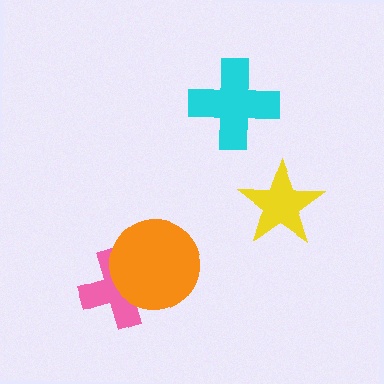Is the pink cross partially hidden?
Yes, it is partially covered by another shape.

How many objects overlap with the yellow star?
0 objects overlap with the yellow star.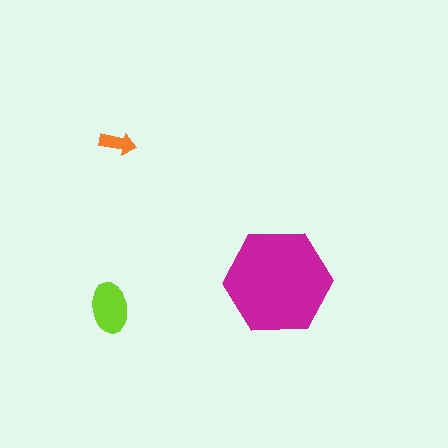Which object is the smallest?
The orange arrow.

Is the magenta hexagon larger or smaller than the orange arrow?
Larger.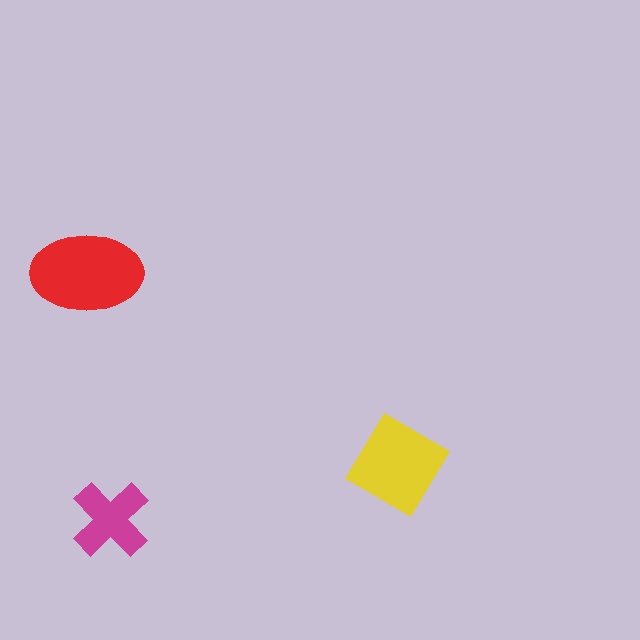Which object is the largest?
The red ellipse.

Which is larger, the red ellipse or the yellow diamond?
The red ellipse.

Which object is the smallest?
The magenta cross.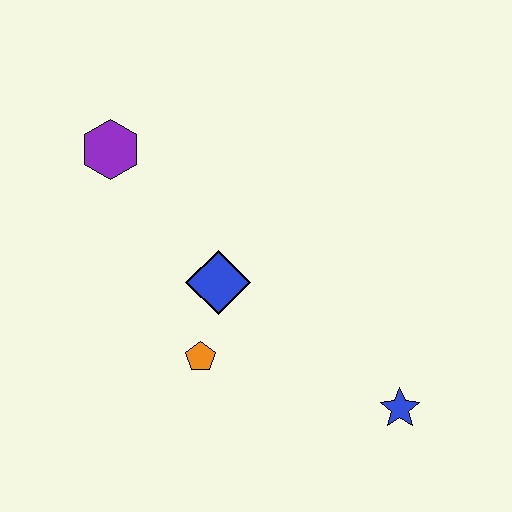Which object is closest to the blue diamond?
The orange pentagon is closest to the blue diamond.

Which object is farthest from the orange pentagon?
The purple hexagon is farthest from the orange pentagon.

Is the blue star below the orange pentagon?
Yes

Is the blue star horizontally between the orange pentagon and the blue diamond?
No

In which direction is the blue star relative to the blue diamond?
The blue star is to the right of the blue diamond.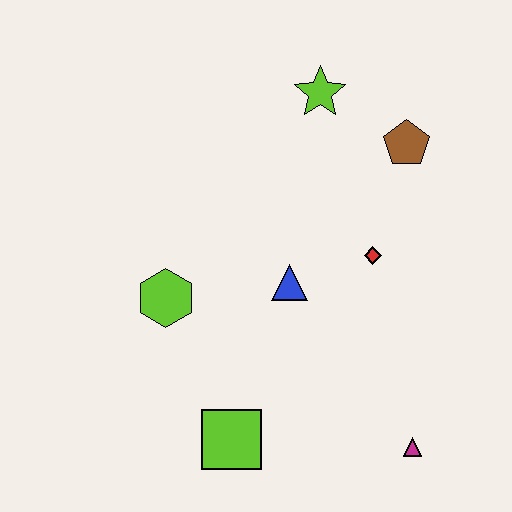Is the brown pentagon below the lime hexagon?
No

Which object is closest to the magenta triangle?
The lime square is closest to the magenta triangle.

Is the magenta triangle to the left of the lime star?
No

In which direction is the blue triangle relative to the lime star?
The blue triangle is below the lime star.